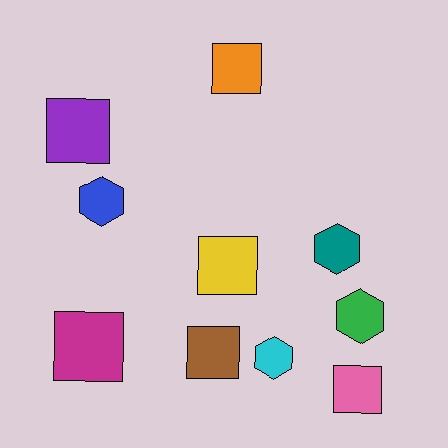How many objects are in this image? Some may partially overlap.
There are 10 objects.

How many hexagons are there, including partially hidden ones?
There are 4 hexagons.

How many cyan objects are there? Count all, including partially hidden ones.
There is 1 cyan object.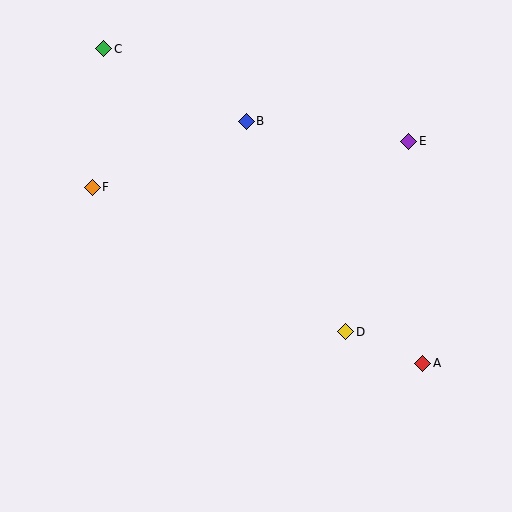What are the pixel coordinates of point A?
Point A is at (423, 363).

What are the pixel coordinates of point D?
Point D is at (346, 332).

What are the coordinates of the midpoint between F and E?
The midpoint between F and E is at (250, 164).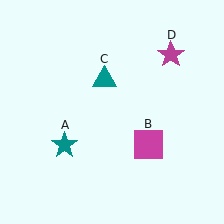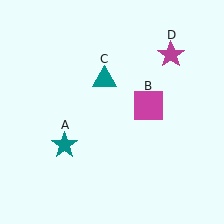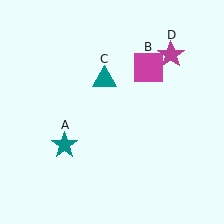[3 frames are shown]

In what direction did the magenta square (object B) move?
The magenta square (object B) moved up.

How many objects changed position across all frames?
1 object changed position: magenta square (object B).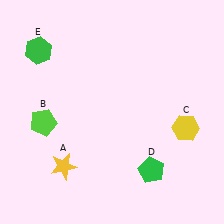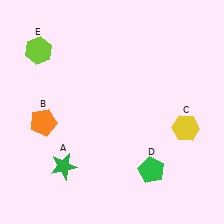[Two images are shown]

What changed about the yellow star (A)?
In Image 1, A is yellow. In Image 2, it changed to green.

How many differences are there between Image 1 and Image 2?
There are 3 differences between the two images.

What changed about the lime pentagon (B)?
In Image 1, B is lime. In Image 2, it changed to orange.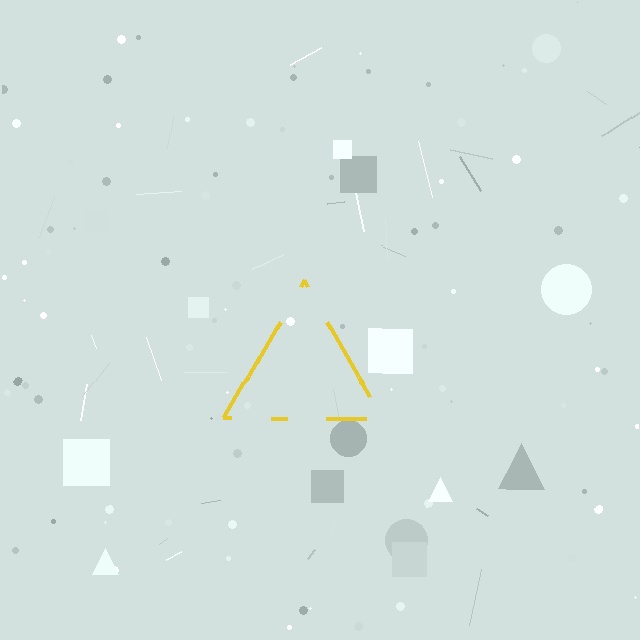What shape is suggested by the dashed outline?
The dashed outline suggests a triangle.